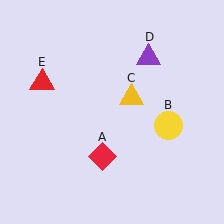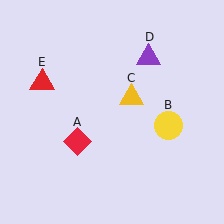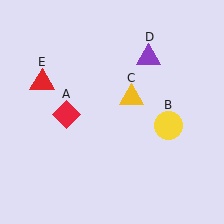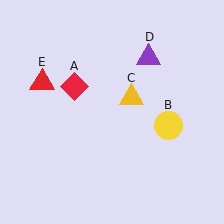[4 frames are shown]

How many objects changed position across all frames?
1 object changed position: red diamond (object A).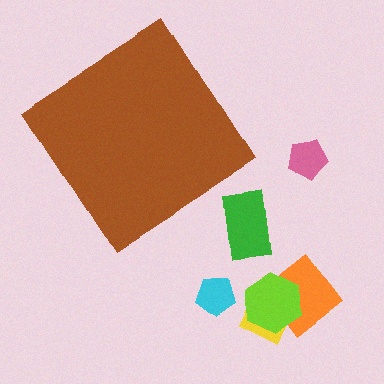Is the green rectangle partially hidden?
No, the green rectangle is fully visible.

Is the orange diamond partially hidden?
No, the orange diamond is fully visible.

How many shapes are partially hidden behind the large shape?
0 shapes are partially hidden.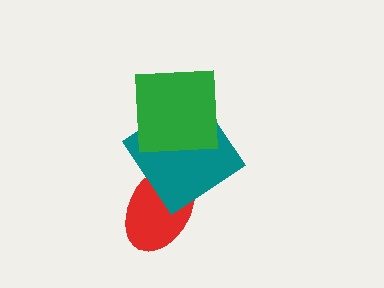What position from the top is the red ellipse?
The red ellipse is 3rd from the top.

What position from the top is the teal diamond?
The teal diamond is 2nd from the top.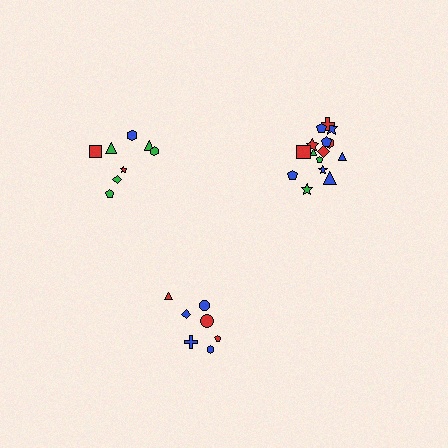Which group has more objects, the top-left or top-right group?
The top-right group.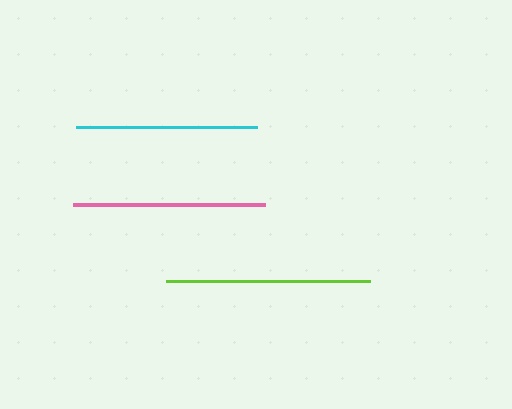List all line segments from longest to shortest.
From longest to shortest: lime, pink, cyan.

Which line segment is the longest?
The lime line is the longest at approximately 204 pixels.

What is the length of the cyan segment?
The cyan segment is approximately 180 pixels long.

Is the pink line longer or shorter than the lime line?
The lime line is longer than the pink line.